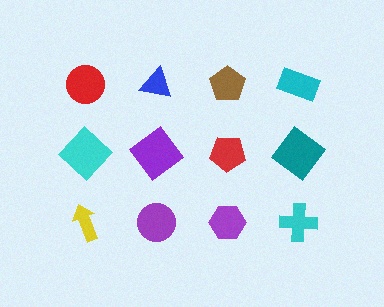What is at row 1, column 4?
A cyan rectangle.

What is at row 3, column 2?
A purple circle.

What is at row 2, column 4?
A teal diamond.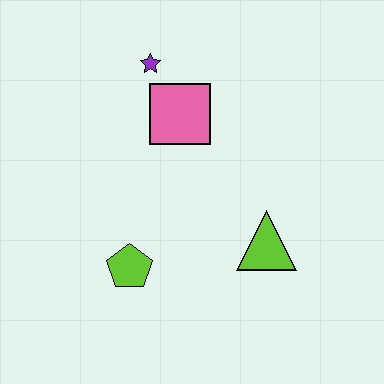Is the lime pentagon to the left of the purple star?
Yes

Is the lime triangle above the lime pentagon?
Yes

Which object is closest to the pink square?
The purple star is closest to the pink square.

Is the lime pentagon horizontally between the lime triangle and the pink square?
No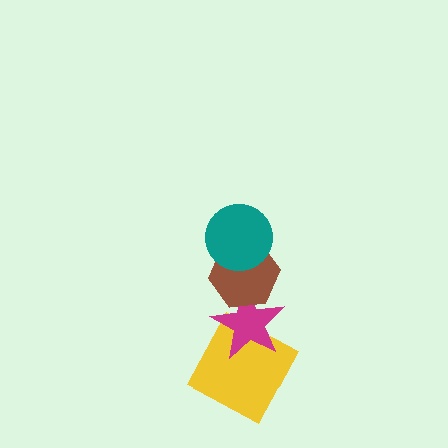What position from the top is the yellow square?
The yellow square is 4th from the top.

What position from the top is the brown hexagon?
The brown hexagon is 2nd from the top.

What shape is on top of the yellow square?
The magenta star is on top of the yellow square.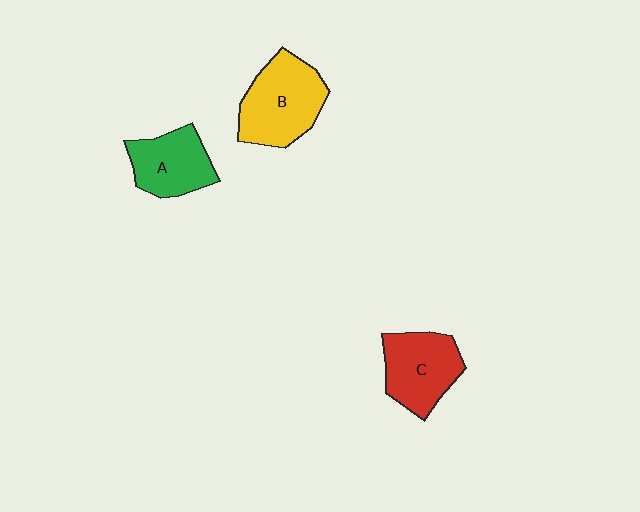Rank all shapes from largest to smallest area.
From largest to smallest: B (yellow), C (red), A (green).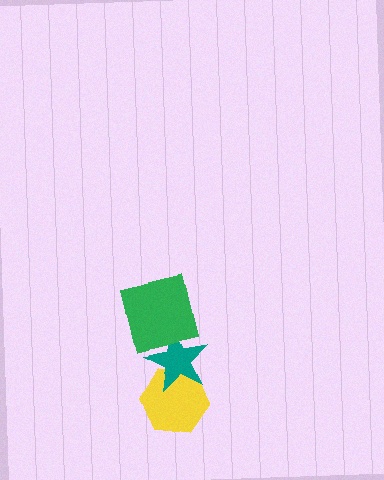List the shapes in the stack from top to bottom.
From top to bottom: the green square, the teal star, the yellow hexagon.